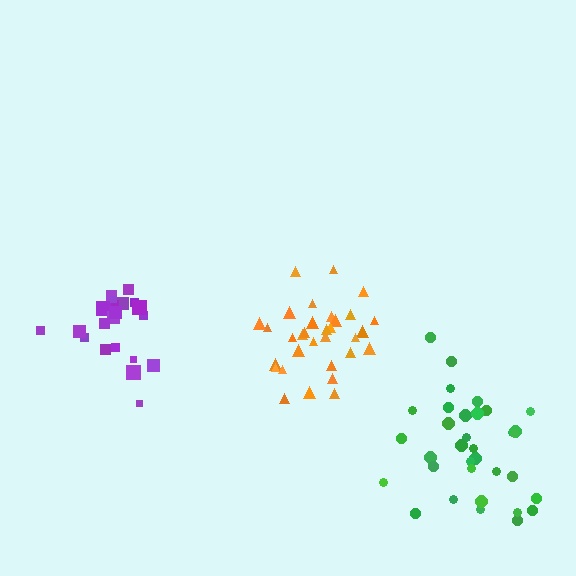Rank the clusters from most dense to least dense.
orange, purple, green.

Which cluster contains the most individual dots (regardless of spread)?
Green (34).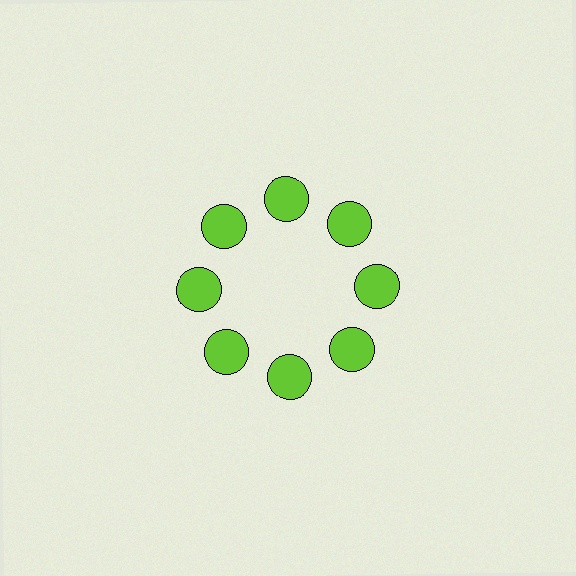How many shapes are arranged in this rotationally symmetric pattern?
There are 8 shapes, arranged in 8 groups of 1.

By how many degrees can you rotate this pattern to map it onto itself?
The pattern maps onto itself every 45 degrees of rotation.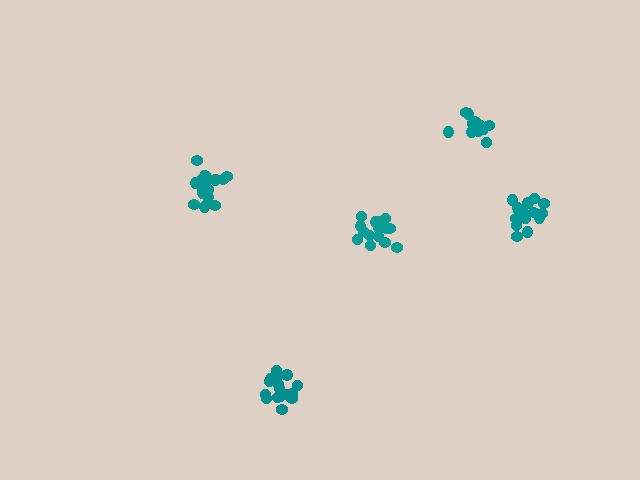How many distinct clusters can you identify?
There are 5 distinct clusters.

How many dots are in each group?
Group 1: 19 dots, Group 2: 17 dots, Group 3: 16 dots, Group 4: 18 dots, Group 5: 14 dots (84 total).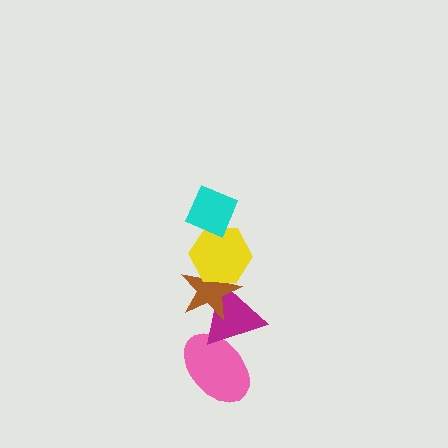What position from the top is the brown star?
The brown star is 3rd from the top.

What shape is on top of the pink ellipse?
The magenta triangle is on top of the pink ellipse.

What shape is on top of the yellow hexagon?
The cyan diamond is on top of the yellow hexagon.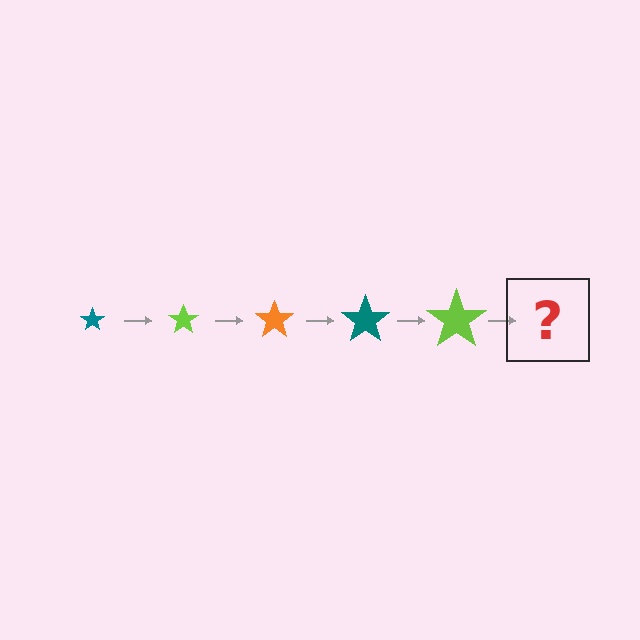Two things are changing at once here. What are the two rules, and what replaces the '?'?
The two rules are that the star grows larger each step and the color cycles through teal, lime, and orange. The '?' should be an orange star, larger than the previous one.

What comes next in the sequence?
The next element should be an orange star, larger than the previous one.